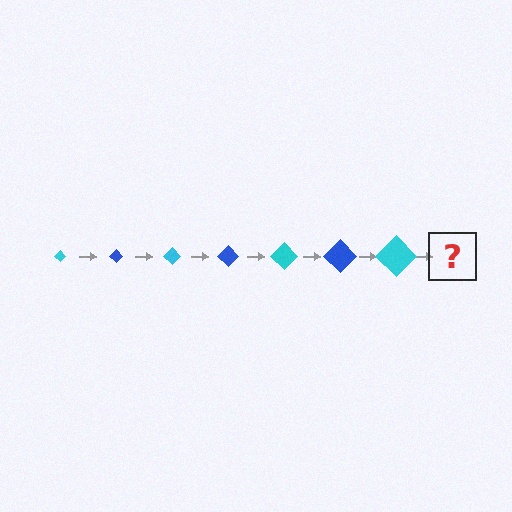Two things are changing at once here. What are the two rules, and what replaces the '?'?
The two rules are that the diamond grows larger each step and the color cycles through cyan and blue. The '?' should be a blue diamond, larger than the previous one.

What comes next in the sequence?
The next element should be a blue diamond, larger than the previous one.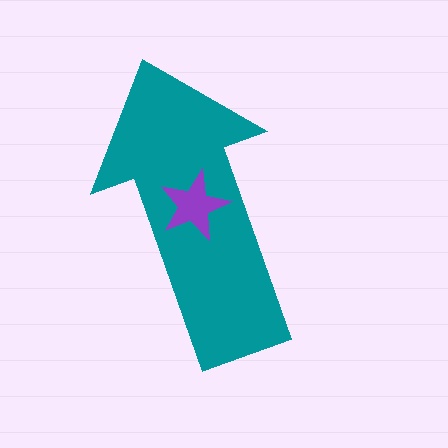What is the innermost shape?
The purple star.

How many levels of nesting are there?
2.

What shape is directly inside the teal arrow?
The purple star.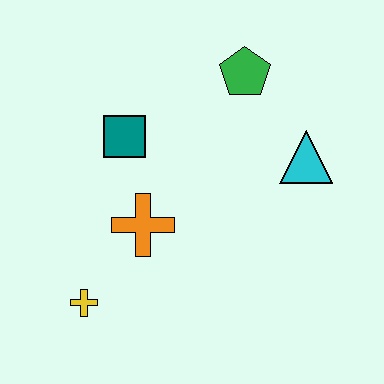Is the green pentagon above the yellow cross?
Yes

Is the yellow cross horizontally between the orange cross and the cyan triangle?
No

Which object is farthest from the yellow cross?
The green pentagon is farthest from the yellow cross.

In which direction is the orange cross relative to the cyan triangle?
The orange cross is to the left of the cyan triangle.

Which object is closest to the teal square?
The orange cross is closest to the teal square.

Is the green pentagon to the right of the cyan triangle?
No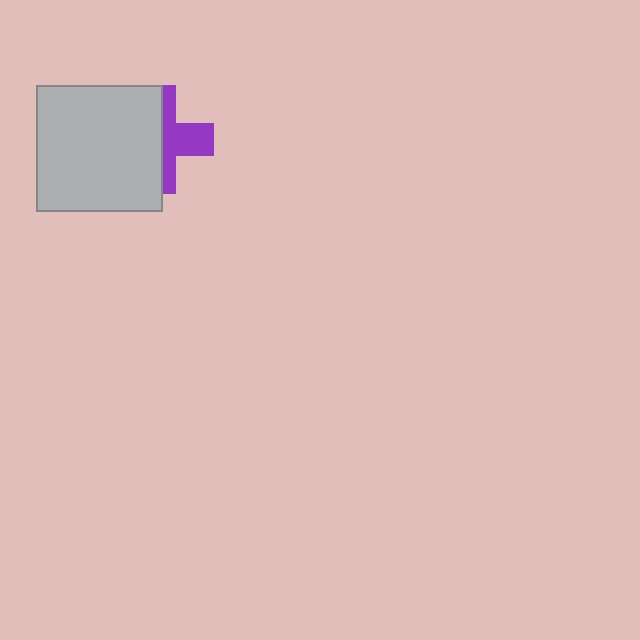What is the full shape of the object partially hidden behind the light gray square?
The partially hidden object is a purple cross.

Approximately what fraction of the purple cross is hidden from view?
Roughly 59% of the purple cross is hidden behind the light gray square.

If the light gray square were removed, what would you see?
You would see the complete purple cross.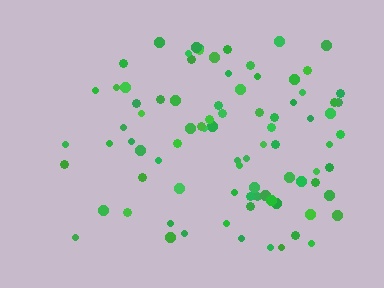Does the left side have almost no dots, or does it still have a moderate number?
Still a moderate number, just noticeably fewer than the right.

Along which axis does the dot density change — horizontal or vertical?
Horizontal.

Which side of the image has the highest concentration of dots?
The right.